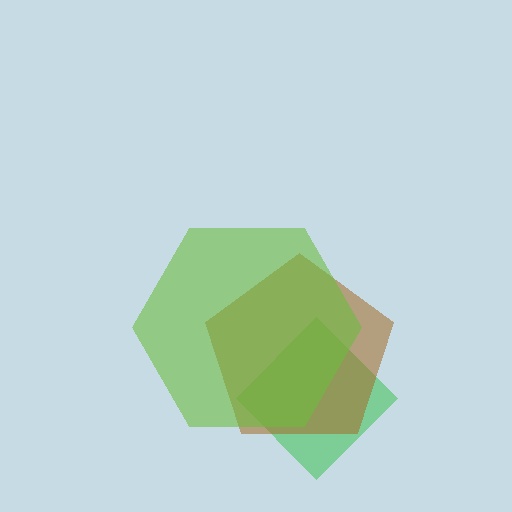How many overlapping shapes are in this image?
There are 3 overlapping shapes in the image.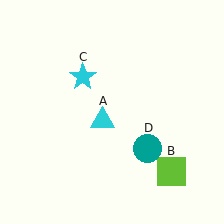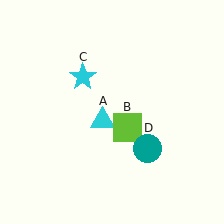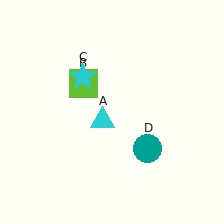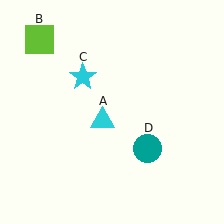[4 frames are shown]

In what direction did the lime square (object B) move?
The lime square (object B) moved up and to the left.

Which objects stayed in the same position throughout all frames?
Cyan triangle (object A) and cyan star (object C) and teal circle (object D) remained stationary.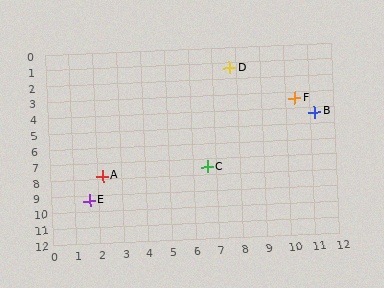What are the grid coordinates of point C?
Point C is at approximately (6.6, 7.5).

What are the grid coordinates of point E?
Point E is at approximately (1.6, 9.3).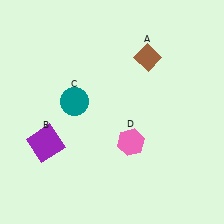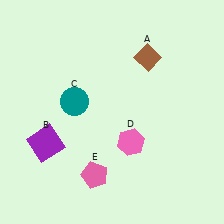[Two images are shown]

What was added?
A pink pentagon (E) was added in Image 2.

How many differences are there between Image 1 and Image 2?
There is 1 difference between the two images.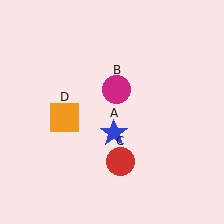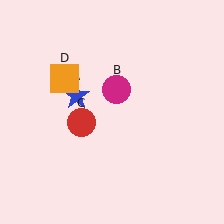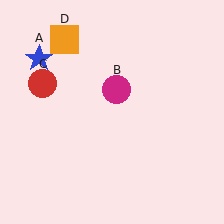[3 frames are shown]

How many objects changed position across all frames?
3 objects changed position: blue star (object A), red circle (object C), orange square (object D).